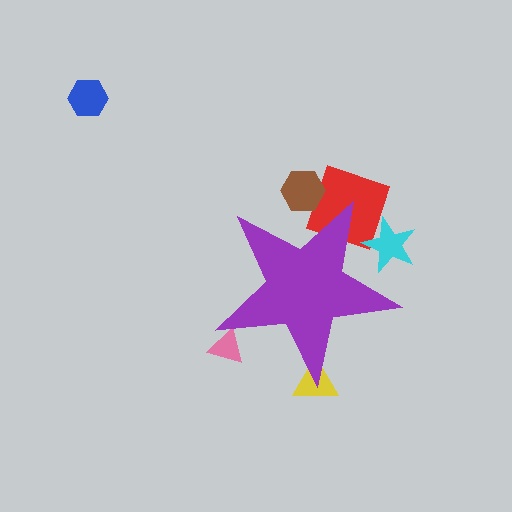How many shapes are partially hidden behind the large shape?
5 shapes are partially hidden.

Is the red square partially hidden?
Yes, the red square is partially hidden behind the purple star.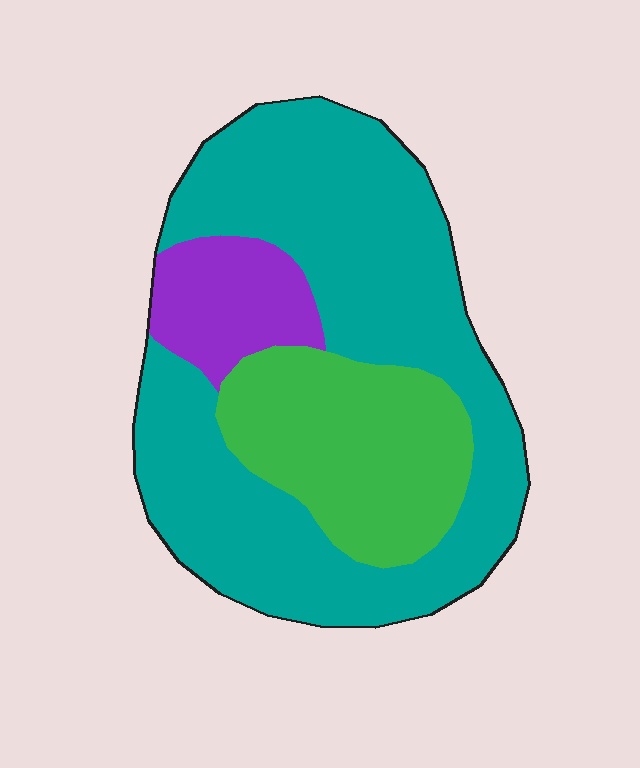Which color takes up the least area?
Purple, at roughly 10%.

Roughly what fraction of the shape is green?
Green takes up between a quarter and a half of the shape.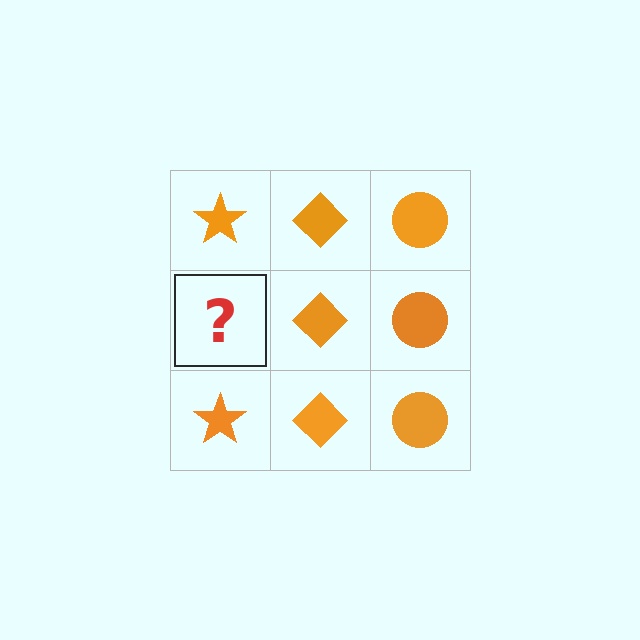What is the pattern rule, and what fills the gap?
The rule is that each column has a consistent shape. The gap should be filled with an orange star.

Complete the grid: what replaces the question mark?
The question mark should be replaced with an orange star.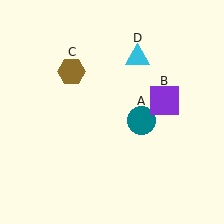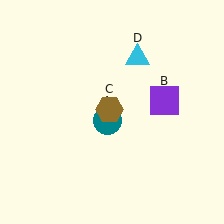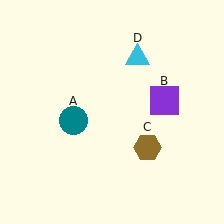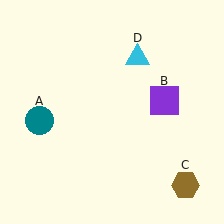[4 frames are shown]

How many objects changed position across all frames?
2 objects changed position: teal circle (object A), brown hexagon (object C).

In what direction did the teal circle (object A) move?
The teal circle (object A) moved left.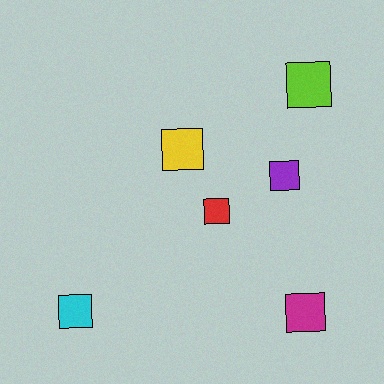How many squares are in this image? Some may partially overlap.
There are 6 squares.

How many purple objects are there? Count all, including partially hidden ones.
There is 1 purple object.